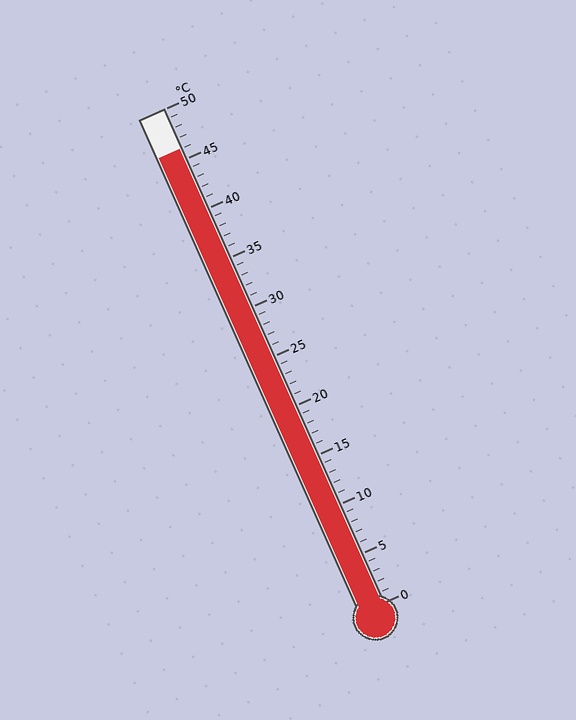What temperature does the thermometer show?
The thermometer shows approximately 46°C.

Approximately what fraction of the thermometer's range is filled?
The thermometer is filled to approximately 90% of its range.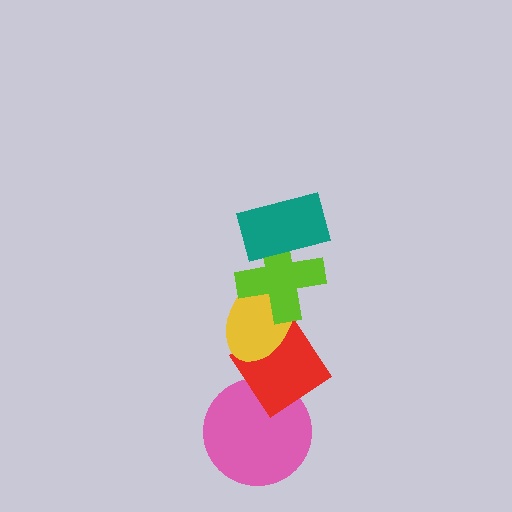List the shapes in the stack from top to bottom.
From top to bottom: the teal rectangle, the lime cross, the yellow ellipse, the red diamond, the pink circle.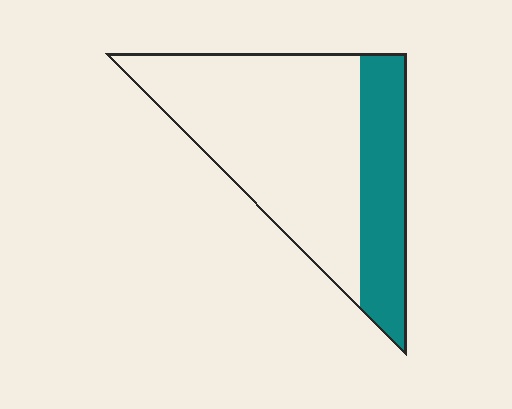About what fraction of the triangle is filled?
About one quarter (1/4).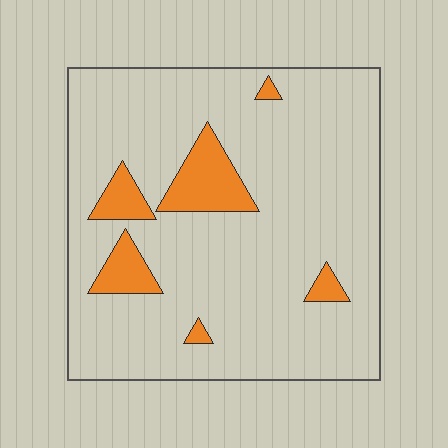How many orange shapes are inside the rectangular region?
6.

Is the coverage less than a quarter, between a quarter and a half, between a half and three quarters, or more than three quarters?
Less than a quarter.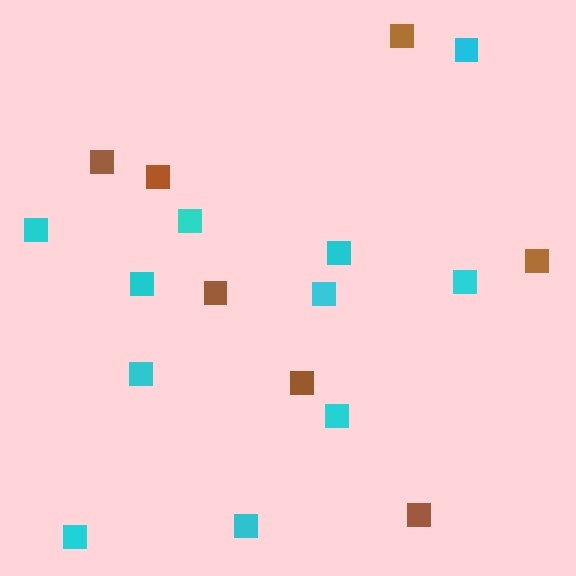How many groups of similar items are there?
There are 2 groups: one group of cyan squares (11) and one group of brown squares (7).